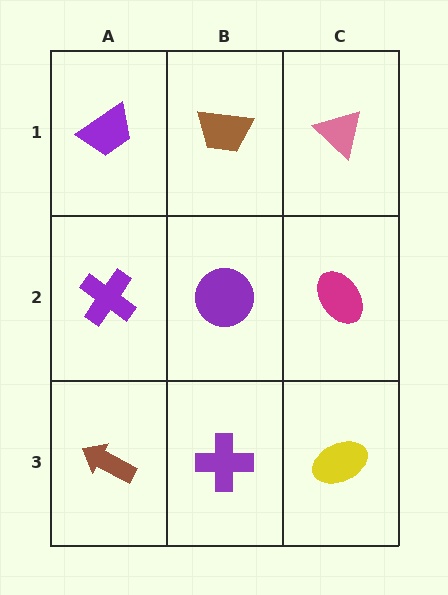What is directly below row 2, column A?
A brown arrow.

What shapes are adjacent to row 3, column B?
A purple circle (row 2, column B), a brown arrow (row 3, column A), a yellow ellipse (row 3, column C).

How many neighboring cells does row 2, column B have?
4.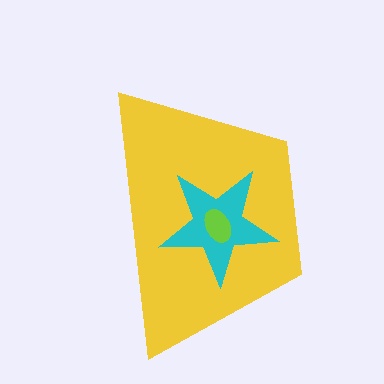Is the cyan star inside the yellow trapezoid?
Yes.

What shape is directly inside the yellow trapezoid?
The cyan star.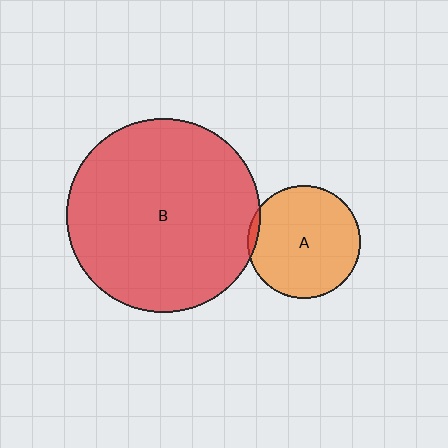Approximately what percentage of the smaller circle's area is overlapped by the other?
Approximately 5%.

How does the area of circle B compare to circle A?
Approximately 3.0 times.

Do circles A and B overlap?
Yes.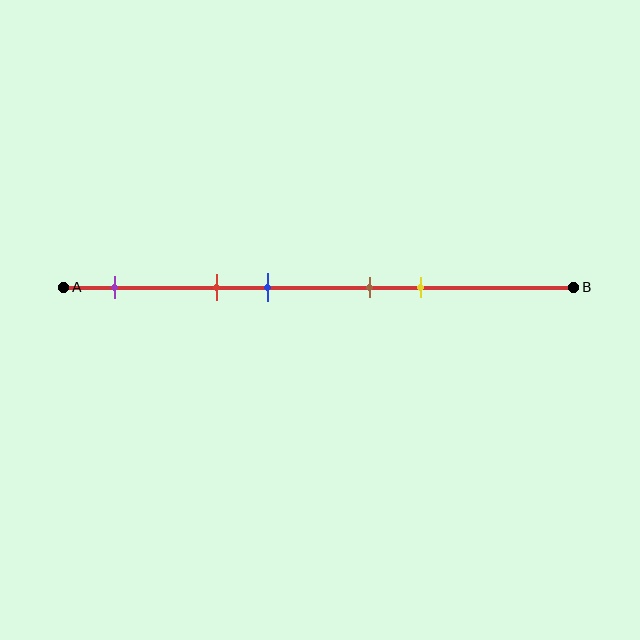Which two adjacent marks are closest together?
The brown and yellow marks are the closest adjacent pair.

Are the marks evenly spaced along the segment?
No, the marks are not evenly spaced.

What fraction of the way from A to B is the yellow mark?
The yellow mark is approximately 70% (0.7) of the way from A to B.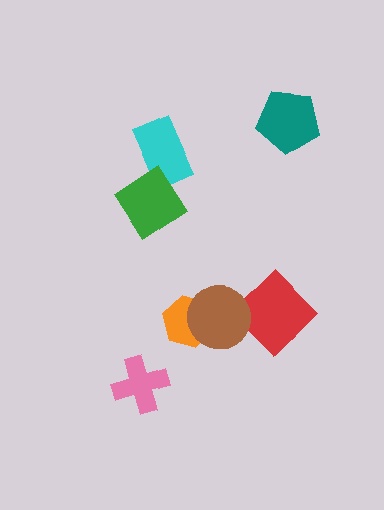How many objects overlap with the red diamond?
1 object overlaps with the red diamond.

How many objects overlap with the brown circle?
2 objects overlap with the brown circle.